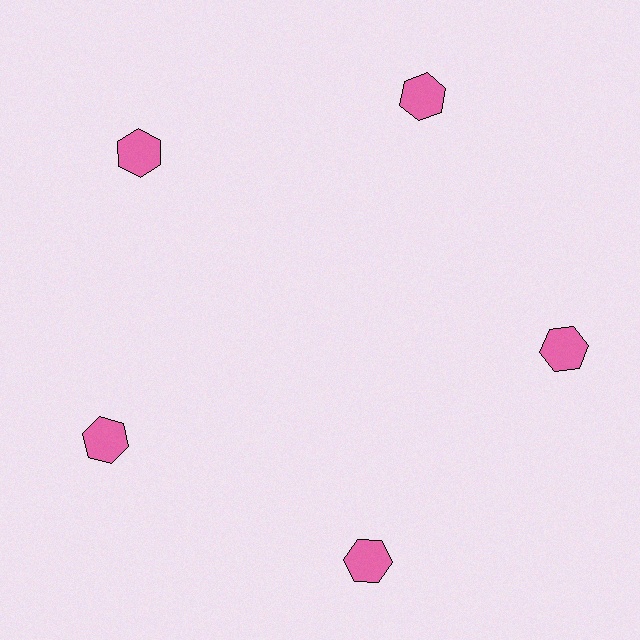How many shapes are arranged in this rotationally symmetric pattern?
There are 5 shapes, arranged in 5 groups of 1.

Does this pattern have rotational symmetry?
Yes, this pattern has 5-fold rotational symmetry. It looks the same after rotating 72 degrees around the center.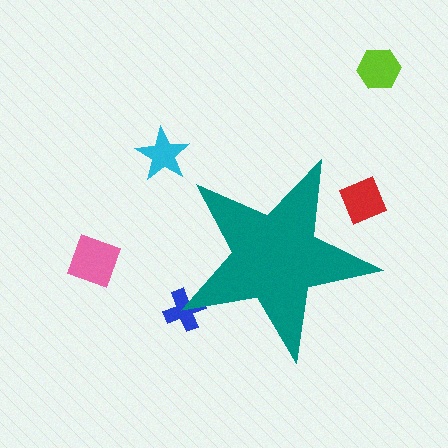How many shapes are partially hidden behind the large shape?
2 shapes are partially hidden.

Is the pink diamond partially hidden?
No, the pink diamond is fully visible.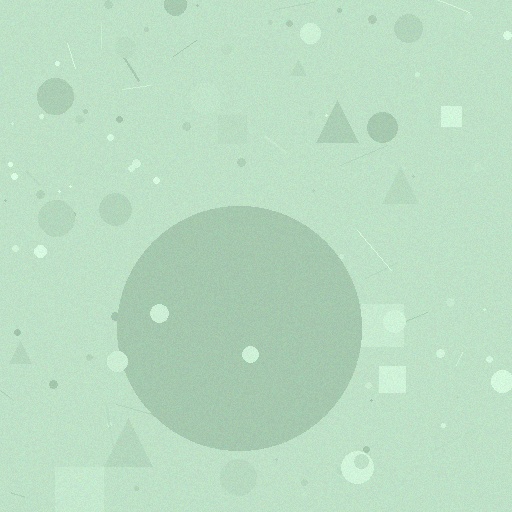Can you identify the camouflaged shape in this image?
The camouflaged shape is a circle.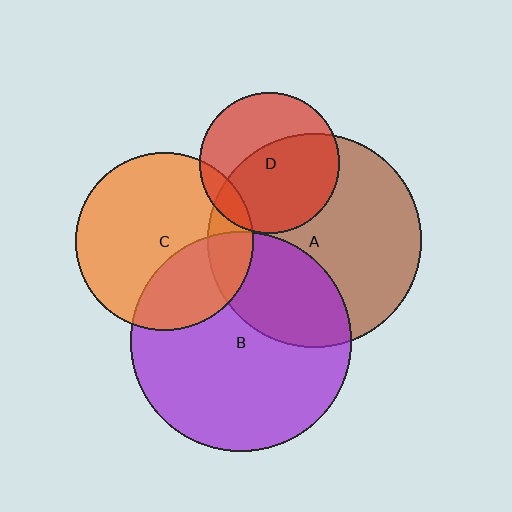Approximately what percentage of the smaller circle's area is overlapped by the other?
Approximately 15%.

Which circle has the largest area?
Circle B (purple).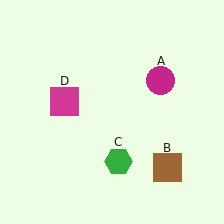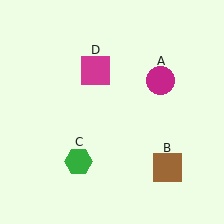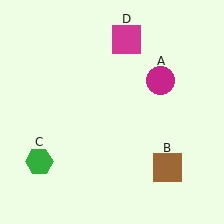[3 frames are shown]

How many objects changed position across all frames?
2 objects changed position: green hexagon (object C), magenta square (object D).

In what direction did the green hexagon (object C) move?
The green hexagon (object C) moved left.